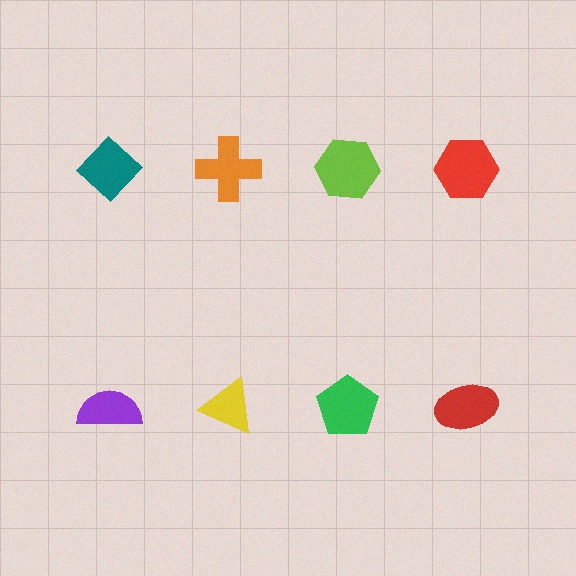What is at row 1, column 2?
An orange cross.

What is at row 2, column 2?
A yellow triangle.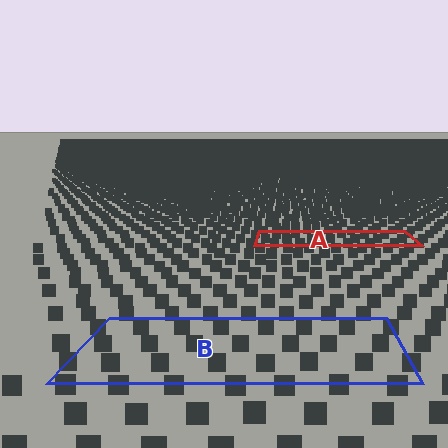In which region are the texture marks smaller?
The texture marks are smaller in region A, because it is farther away.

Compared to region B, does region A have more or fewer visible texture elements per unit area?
Region A has more texture elements per unit area — they are packed more densely because it is farther away.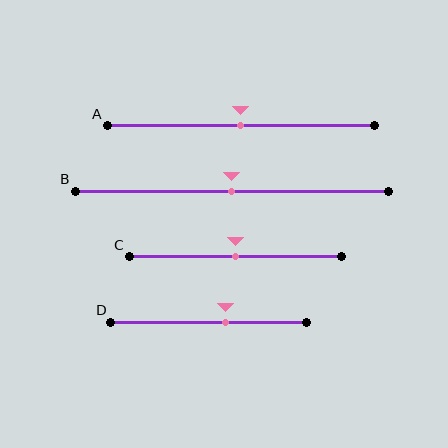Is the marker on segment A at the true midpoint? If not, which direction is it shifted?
Yes, the marker on segment A is at the true midpoint.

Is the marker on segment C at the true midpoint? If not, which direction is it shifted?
Yes, the marker on segment C is at the true midpoint.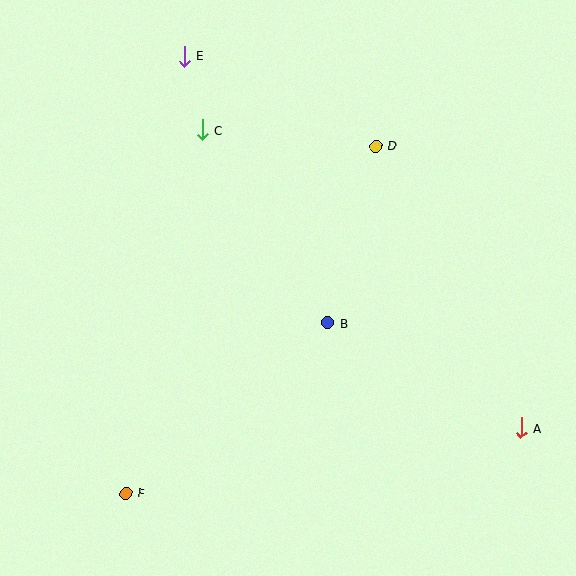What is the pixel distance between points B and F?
The distance between B and F is 264 pixels.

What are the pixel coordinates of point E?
Point E is at (185, 56).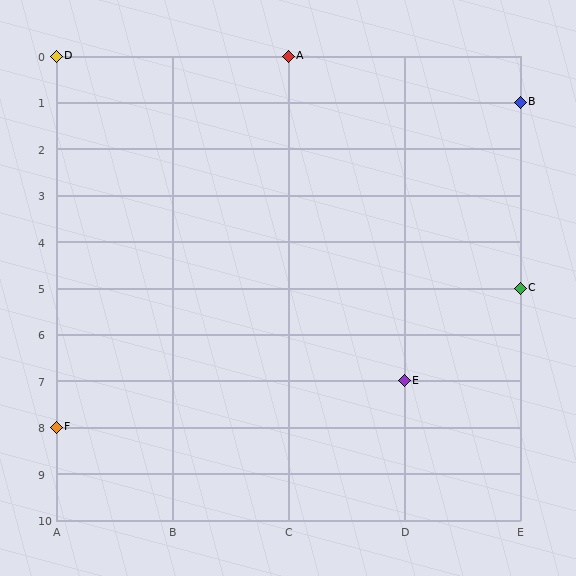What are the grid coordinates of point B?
Point B is at grid coordinates (E, 1).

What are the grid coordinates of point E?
Point E is at grid coordinates (D, 7).